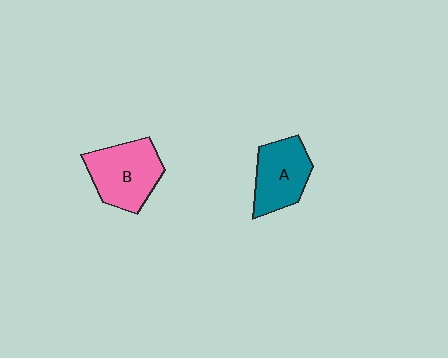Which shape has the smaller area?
Shape A (teal).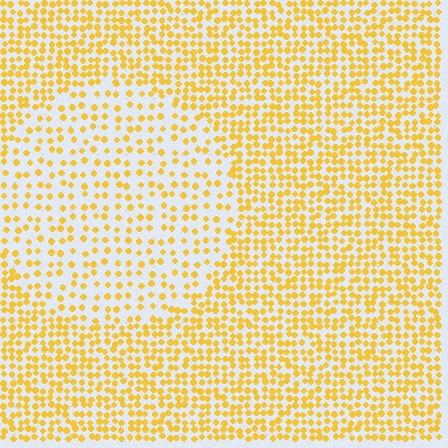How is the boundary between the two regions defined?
The boundary is defined by a change in element density (approximately 2.0x ratio). All elements are the same color, size, and shape.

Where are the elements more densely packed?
The elements are more densely packed outside the circle boundary.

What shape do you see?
I see a circle.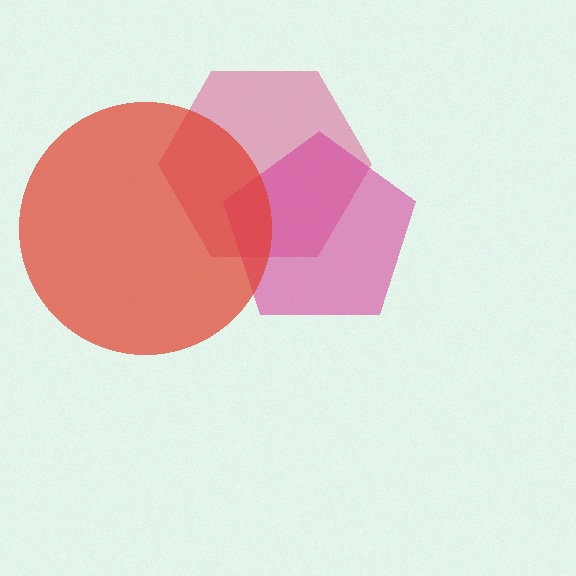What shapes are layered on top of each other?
The layered shapes are: a pink hexagon, a magenta pentagon, a red circle.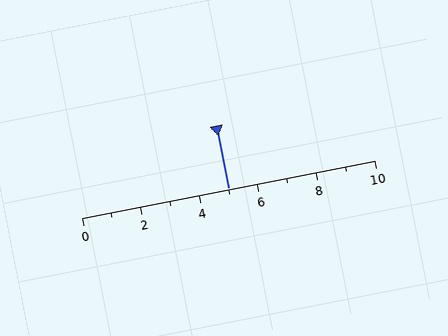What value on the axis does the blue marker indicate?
The marker indicates approximately 5.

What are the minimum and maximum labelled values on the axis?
The axis runs from 0 to 10.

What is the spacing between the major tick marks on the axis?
The major ticks are spaced 2 apart.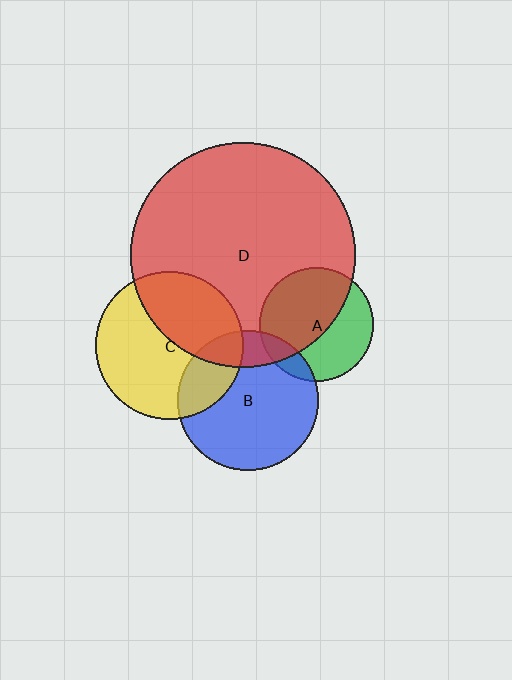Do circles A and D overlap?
Yes.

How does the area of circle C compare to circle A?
Approximately 1.7 times.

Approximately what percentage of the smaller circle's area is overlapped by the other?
Approximately 55%.